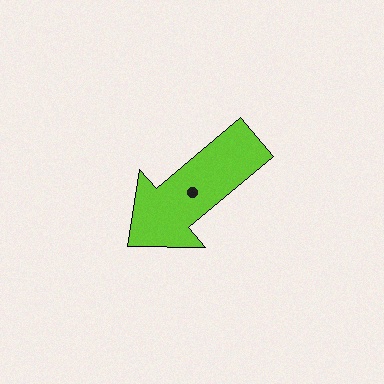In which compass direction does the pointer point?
Southwest.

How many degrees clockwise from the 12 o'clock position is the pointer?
Approximately 230 degrees.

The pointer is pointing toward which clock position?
Roughly 8 o'clock.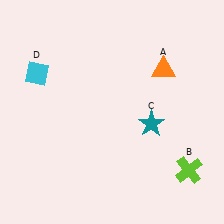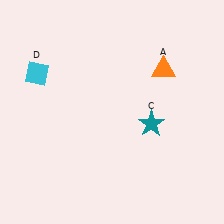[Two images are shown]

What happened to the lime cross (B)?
The lime cross (B) was removed in Image 2. It was in the bottom-right area of Image 1.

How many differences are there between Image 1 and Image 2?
There is 1 difference between the two images.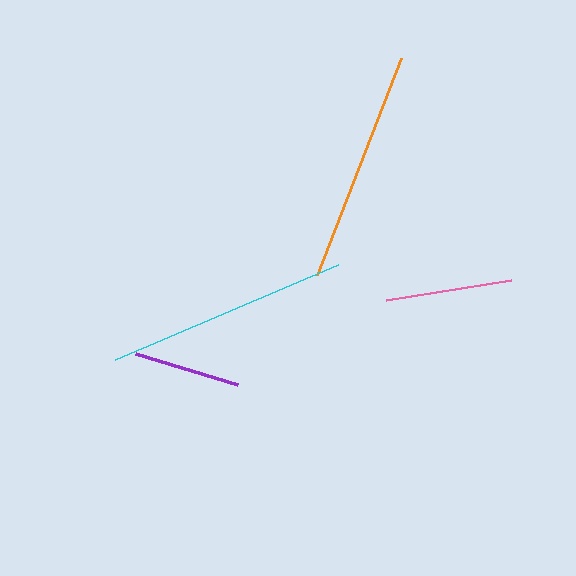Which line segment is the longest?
The cyan line is the longest at approximately 243 pixels.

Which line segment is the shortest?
The purple line is the shortest at approximately 107 pixels.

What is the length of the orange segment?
The orange segment is approximately 233 pixels long.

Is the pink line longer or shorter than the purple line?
The pink line is longer than the purple line.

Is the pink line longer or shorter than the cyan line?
The cyan line is longer than the pink line.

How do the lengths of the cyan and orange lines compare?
The cyan and orange lines are approximately the same length.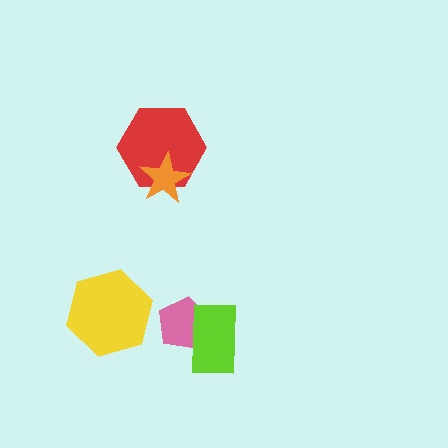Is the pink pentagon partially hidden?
Yes, it is partially covered by another shape.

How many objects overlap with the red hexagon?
1 object overlaps with the red hexagon.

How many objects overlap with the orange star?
1 object overlaps with the orange star.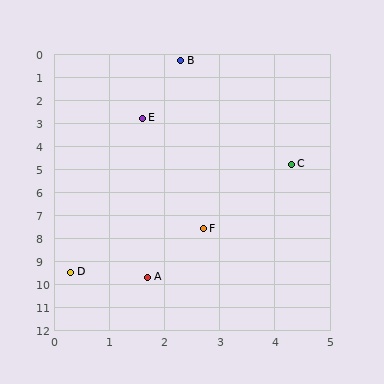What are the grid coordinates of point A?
Point A is at approximately (1.7, 9.7).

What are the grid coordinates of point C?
Point C is at approximately (4.3, 4.8).